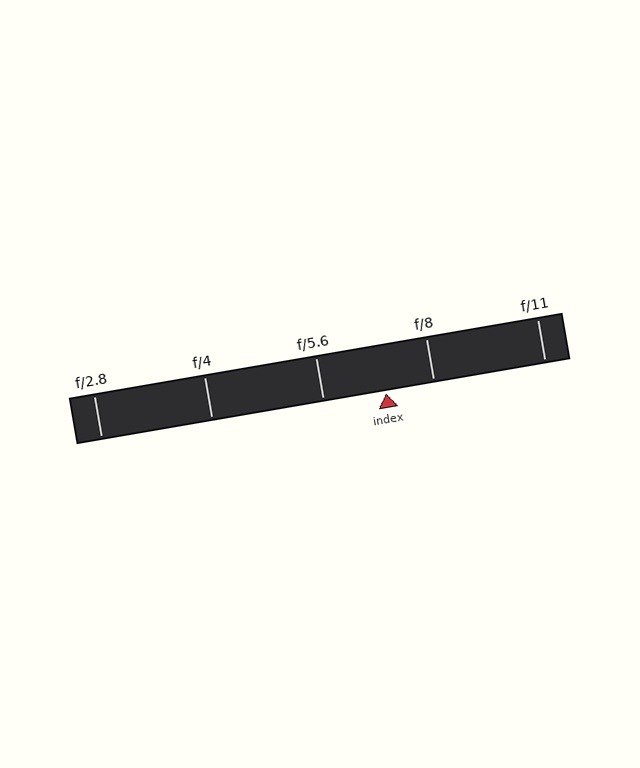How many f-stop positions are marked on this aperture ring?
There are 5 f-stop positions marked.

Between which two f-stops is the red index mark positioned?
The index mark is between f/5.6 and f/8.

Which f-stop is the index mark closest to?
The index mark is closest to f/8.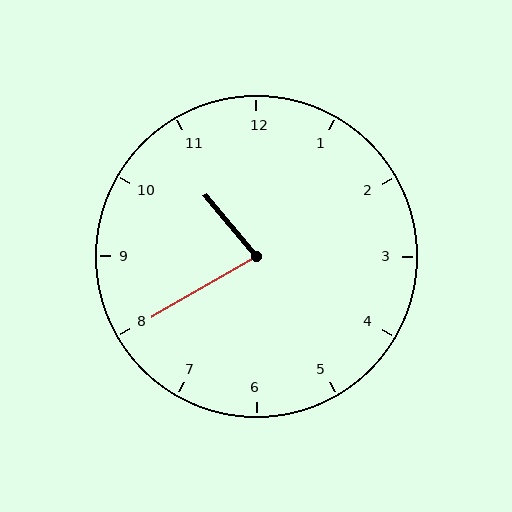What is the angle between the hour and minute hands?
Approximately 80 degrees.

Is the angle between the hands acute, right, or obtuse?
It is acute.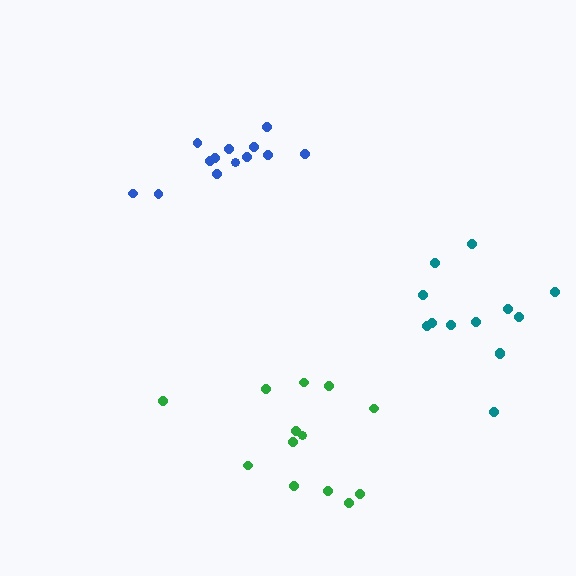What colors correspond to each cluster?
The clusters are colored: blue, teal, green.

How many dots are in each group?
Group 1: 13 dots, Group 2: 13 dots, Group 3: 13 dots (39 total).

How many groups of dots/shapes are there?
There are 3 groups.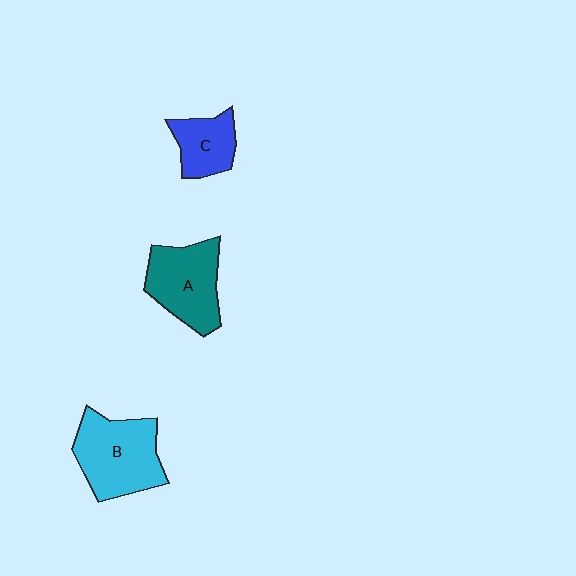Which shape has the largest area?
Shape B (cyan).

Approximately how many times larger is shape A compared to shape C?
Approximately 1.6 times.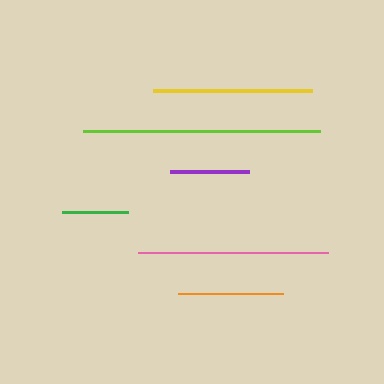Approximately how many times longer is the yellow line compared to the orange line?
The yellow line is approximately 1.5 times the length of the orange line.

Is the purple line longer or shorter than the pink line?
The pink line is longer than the purple line.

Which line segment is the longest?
The lime line is the longest at approximately 237 pixels.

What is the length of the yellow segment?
The yellow segment is approximately 159 pixels long.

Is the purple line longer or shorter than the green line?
The purple line is longer than the green line.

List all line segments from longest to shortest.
From longest to shortest: lime, pink, yellow, orange, purple, green.